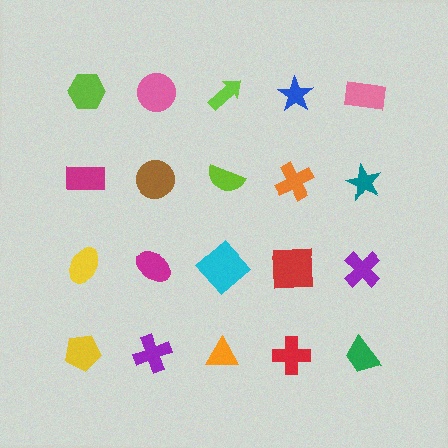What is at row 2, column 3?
A lime semicircle.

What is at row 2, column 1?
A magenta rectangle.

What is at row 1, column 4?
A blue star.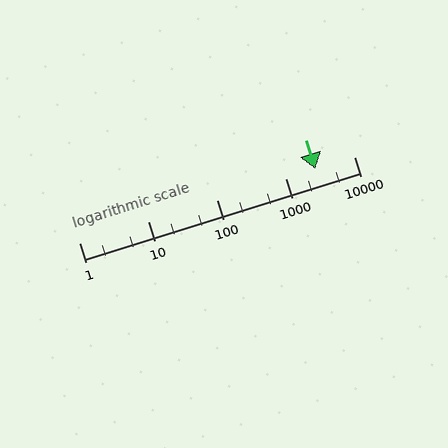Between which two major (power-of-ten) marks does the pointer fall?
The pointer is between 1000 and 10000.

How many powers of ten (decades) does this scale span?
The scale spans 4 decades, from 1 to 10000.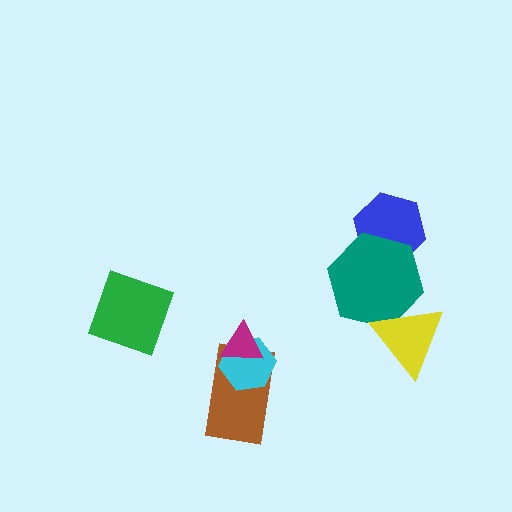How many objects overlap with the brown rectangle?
2 objects overlap with the brown rectangle.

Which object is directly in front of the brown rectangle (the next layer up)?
The cyan hexagon is directly in front of the brown rectangle.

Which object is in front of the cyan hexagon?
The magenta triangle is in front of the cyan hexagon.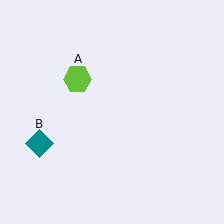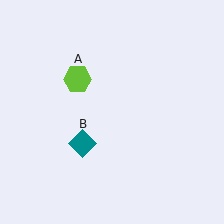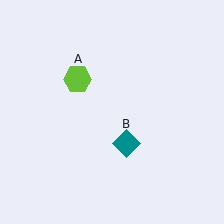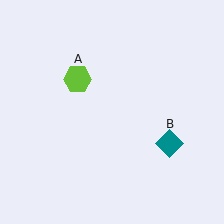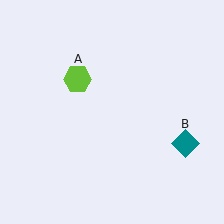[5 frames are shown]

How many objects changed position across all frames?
1 object changed position: teal diamond (object B).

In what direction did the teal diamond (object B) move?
The teal diamond (object B) moved right.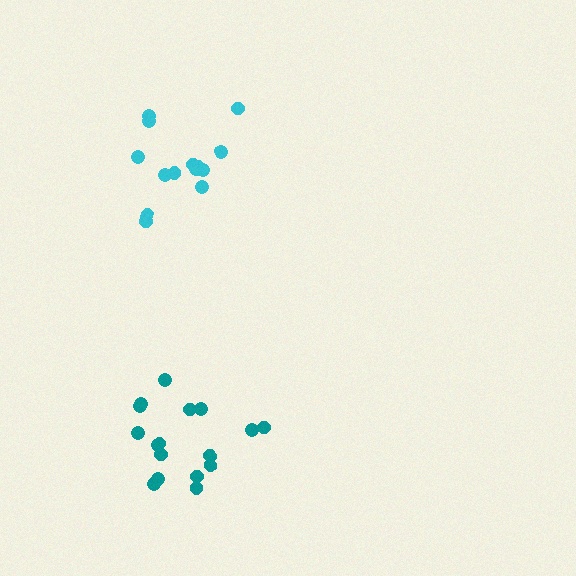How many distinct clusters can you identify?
There are 2 distinct clusters.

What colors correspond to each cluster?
The clusters are colored: teal, cyan.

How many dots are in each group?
Group 1: 17 dots, Group 2: 15 dots (32 total).